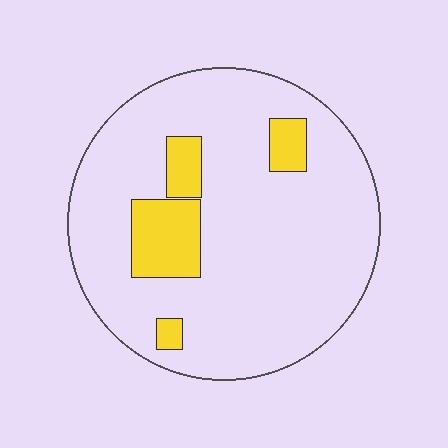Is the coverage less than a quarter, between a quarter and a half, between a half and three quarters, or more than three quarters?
Less than a quarter.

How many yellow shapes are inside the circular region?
4.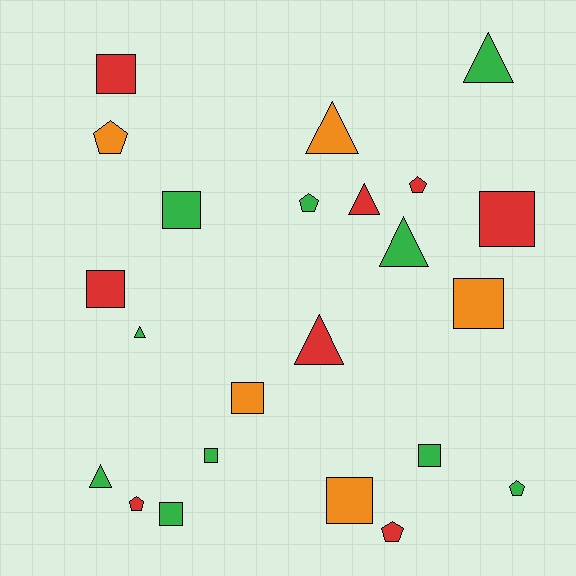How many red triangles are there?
There are 2 red triangles.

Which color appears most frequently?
Green, with 10 objects.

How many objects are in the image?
There are 23 objects.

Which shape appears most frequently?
Square, with 10 objects.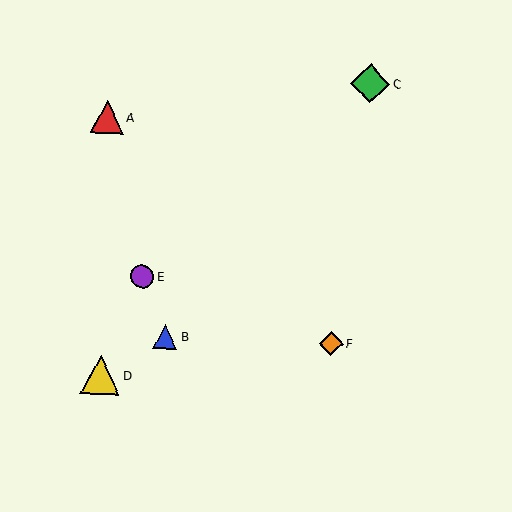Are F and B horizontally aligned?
Yes, both are at y≈343.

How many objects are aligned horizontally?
2 objects (B, F) are aligned horizontally.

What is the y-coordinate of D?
Object D is at y≈375.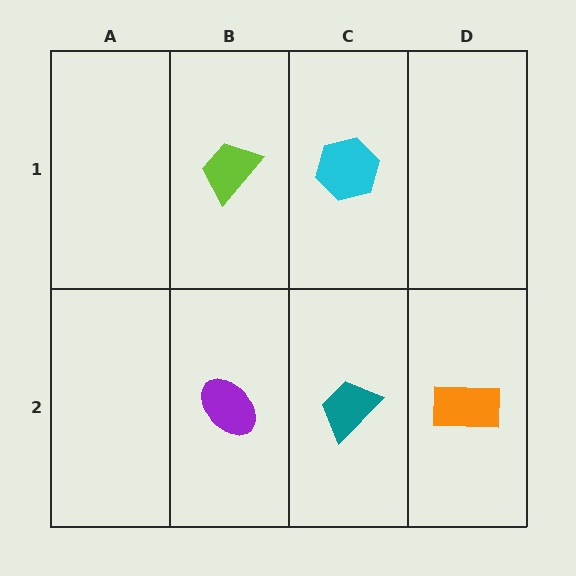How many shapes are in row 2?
3 shapes.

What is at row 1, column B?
A lime trapezoid.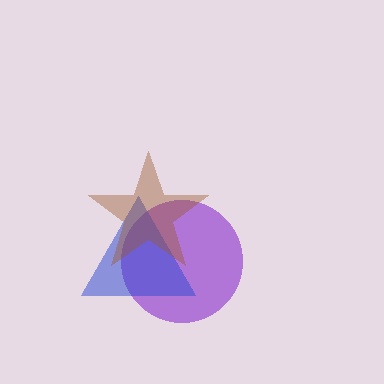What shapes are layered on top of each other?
The layered shapes are: a purple circle, a blue triangle, a brown star.